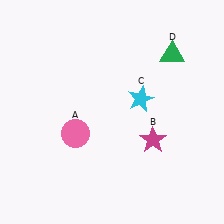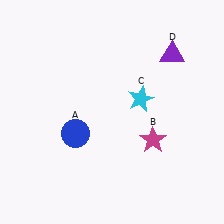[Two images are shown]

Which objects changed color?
A changed from pink to blue. D changed from green to purple.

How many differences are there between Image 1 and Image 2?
There are 2 differences between the two images.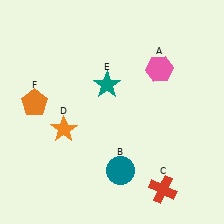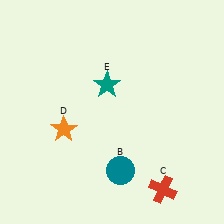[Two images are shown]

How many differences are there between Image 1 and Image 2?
There are 2 differences between the two images.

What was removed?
The orange pentagon (F), the pink hexagon (A) were removed in Image 2.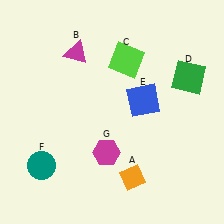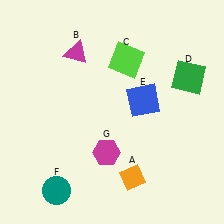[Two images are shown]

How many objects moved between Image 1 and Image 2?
1 object moved between the two images.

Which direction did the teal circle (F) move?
The teal circle (F) moved down.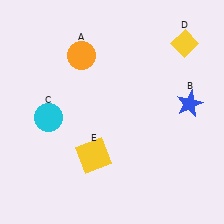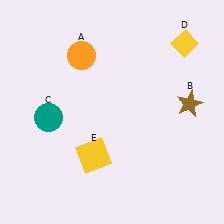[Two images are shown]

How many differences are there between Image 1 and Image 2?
There are 2 differences between the two images.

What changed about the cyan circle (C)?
In Image 1, C is cyan. In Image 2, it changed to teal.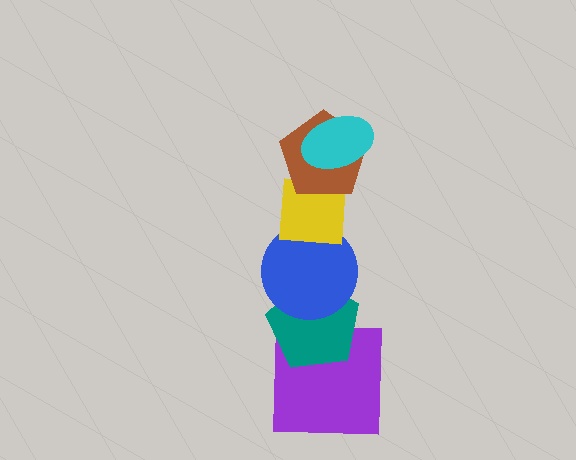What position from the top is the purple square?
The purple square is 6th from the top.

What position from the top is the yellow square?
The yellow square is 3rd from the top.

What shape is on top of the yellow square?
The brown pentagon is on top of the yellow square.